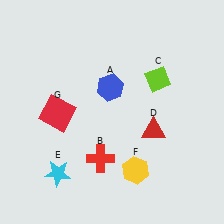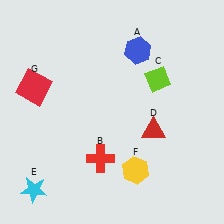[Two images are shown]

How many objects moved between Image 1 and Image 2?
3 objects moved between the two images.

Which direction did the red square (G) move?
The red square (G) moved up.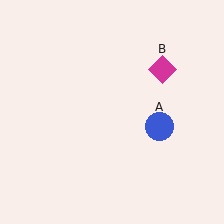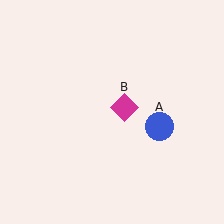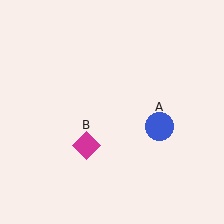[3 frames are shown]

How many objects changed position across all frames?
1 object changed position: magenta diamond (object B).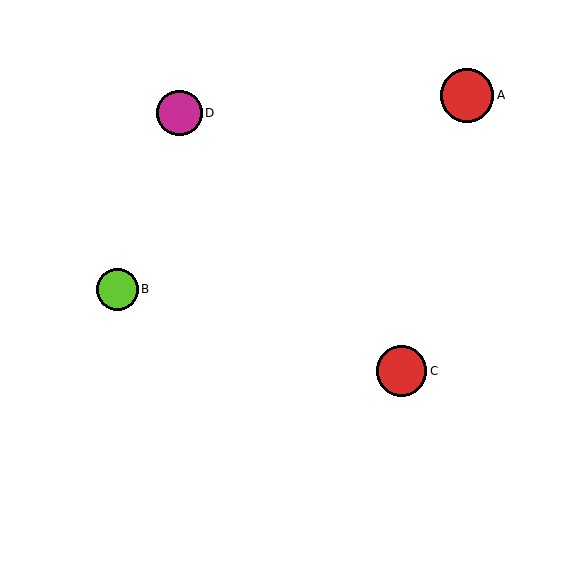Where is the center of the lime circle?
The center of the lime circle is at (118, 289).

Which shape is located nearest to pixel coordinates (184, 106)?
The magenta circle (labeled D) at (179, 113) is nearest to that location.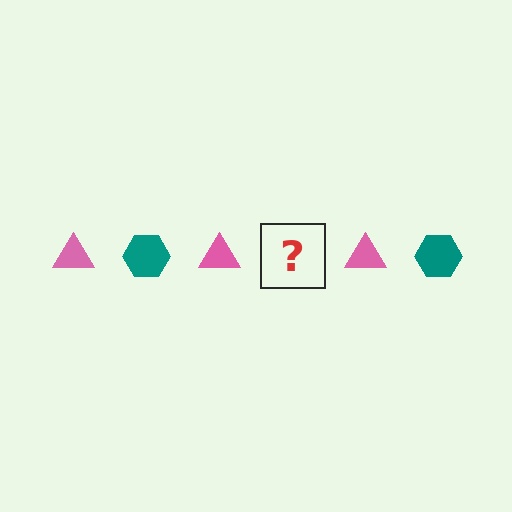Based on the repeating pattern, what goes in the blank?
The blank should be a teal hexagon.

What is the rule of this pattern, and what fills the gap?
The rule is that the pattern alternates between pink triangle and teal hexagon. The gap should be filled with a teal hexagon.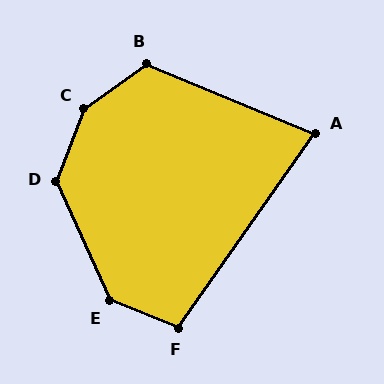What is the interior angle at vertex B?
Approximately 121 degrees (obtuse).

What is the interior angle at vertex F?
Approximately 104 degrees (obtuse).